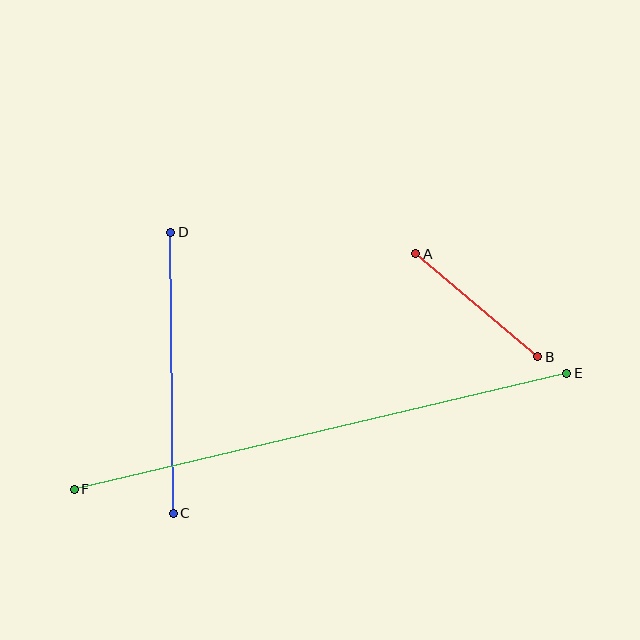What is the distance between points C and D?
The distance is approximately 281 pixels.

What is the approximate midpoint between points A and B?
The midpoint is at approximately (477, 305) pixels.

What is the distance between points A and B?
The distance is approximately 160 pixels.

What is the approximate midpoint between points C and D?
The midpoint is at approximately (172, 373) pixels.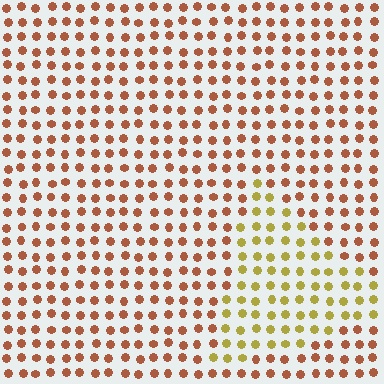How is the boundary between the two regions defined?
The boundary is defined purely by a slight shift in hue (about 42 degrees). Spacing, size, and orientation are identical on both sides.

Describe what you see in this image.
The image is filled with small brown elements in a uniform arrangement. A triangle-shaped region is visible where the elements are tinted to a slightly different hue, forming a subtle color boundary.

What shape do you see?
I see a triangle.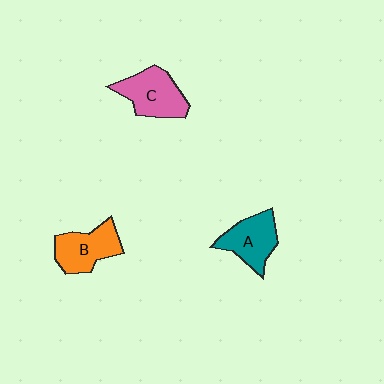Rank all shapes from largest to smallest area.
From largest to smallest: C (pink), B (orange), A (teal).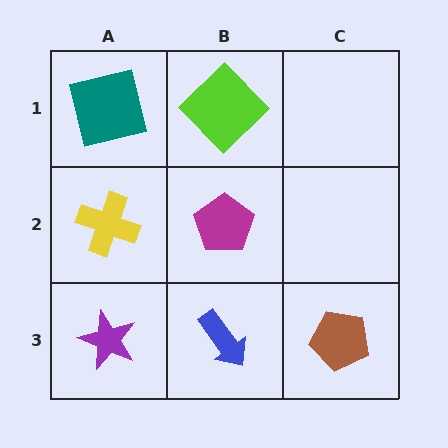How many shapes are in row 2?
2 shapes.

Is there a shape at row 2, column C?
No, that cell is empty.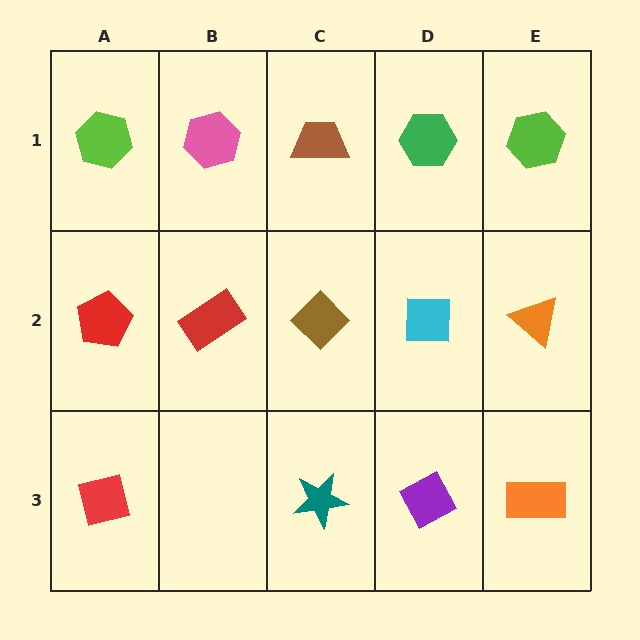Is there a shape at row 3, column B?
No, that cell is empty.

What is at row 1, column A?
A lime hexagon.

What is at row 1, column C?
A brown trapezoid.